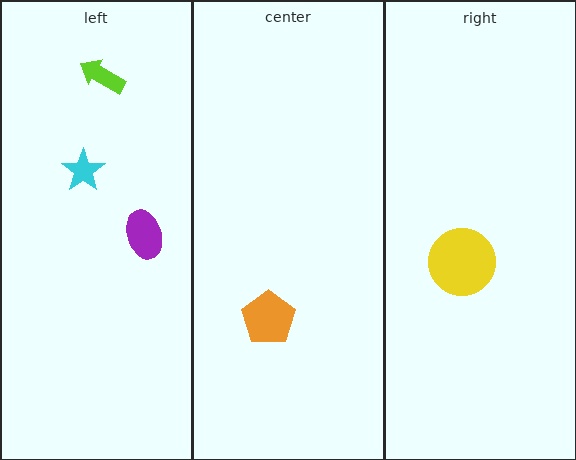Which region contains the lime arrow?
The left region.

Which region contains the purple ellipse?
The left region.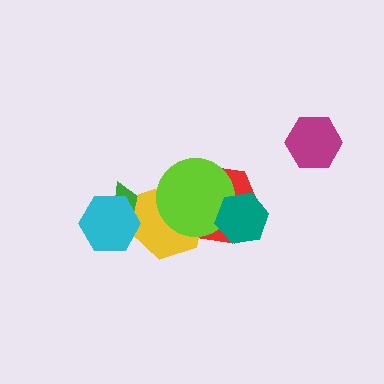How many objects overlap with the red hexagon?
3 objects overlap with the red hexagon.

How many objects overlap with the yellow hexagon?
4 objects overlap with the yellow hexagon.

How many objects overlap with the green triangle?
3 objects overlap with the green triangle.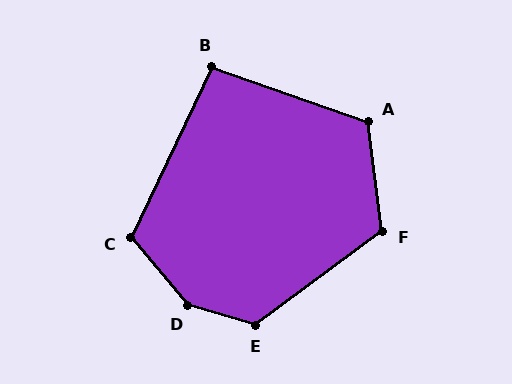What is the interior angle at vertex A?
Approximately 117 degrees (obtuse).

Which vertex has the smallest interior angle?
B, at approximately 96 degrees.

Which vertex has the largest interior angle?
D, at approximately 145 degrees.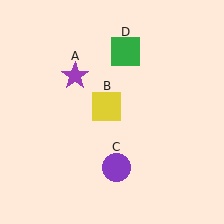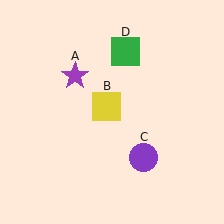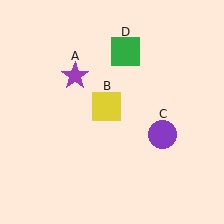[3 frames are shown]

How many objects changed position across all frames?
1 object changed position: purple circle (object C).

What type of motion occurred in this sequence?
The purple circle (object C) rotated counterclockwise around the center of the scene.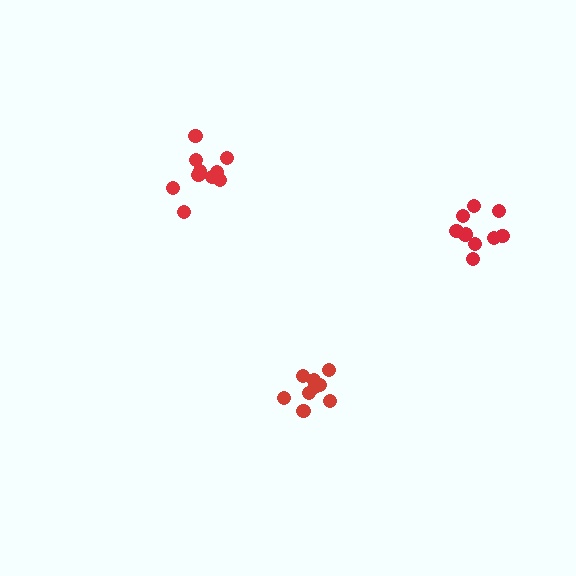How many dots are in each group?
Group 1: 10 dots, Group 2: 9 dots, Group 3: 10 dots (29 total).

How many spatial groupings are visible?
There are 3 spatial groupings.